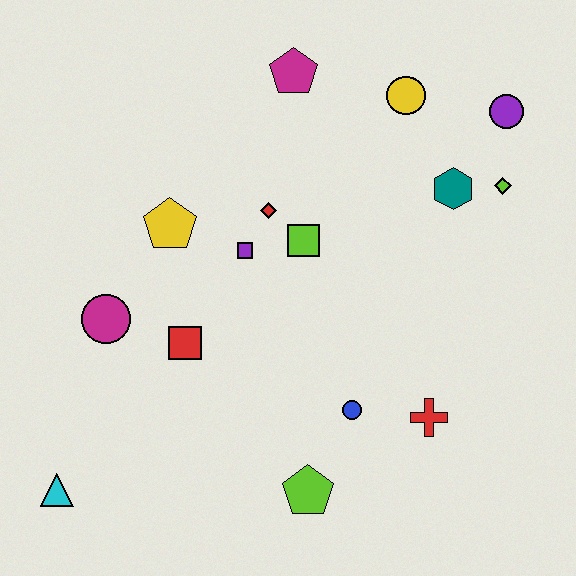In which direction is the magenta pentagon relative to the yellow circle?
The magenta pentagon is to the left of the yellow circle.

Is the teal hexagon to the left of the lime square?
No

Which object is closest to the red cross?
The blue circle is closest to the red cross.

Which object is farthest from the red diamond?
The cyan triangle is farthest from the red diamond.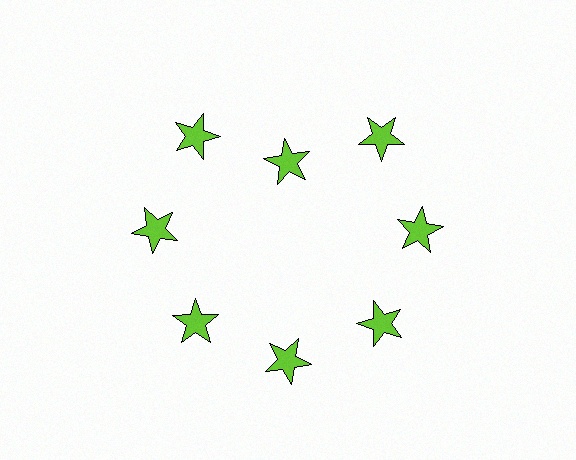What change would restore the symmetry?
The symmetry would be restored by moving it outward, back onto the ring so that all 8 stars sit at equal angles and equal distance from the center.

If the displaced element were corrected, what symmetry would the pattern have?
It would have 8-fold rotational symmetry — the pattern would map onto itself every 45 degrees.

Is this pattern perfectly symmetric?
No. The 8 lime stars are arranged in a ring, but one element near the 12 o'clock position is pulled inward toward the center, breaking the 8-fold rotational symmetry.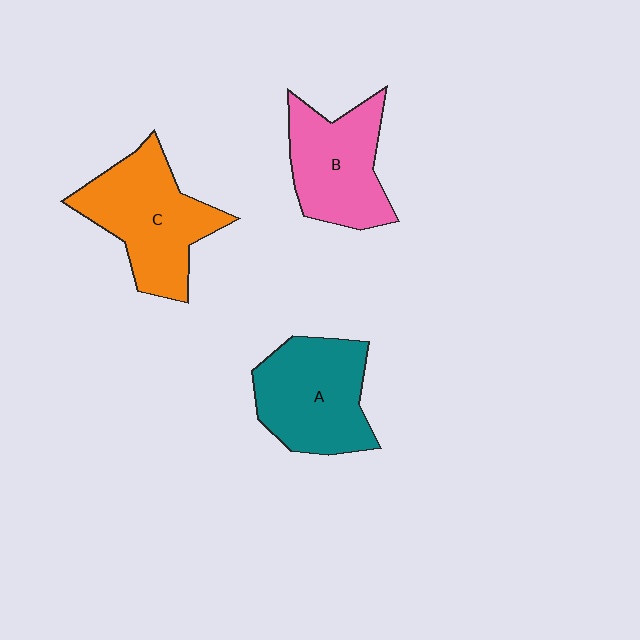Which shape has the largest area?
Shape C (orange).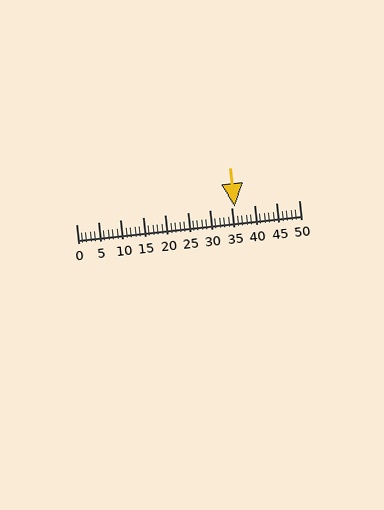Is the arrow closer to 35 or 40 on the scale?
The arrow is closer to 35.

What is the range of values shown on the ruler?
The ruler shows values from 0 to 50.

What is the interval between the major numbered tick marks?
The major tick marks are spaced 5 units apart.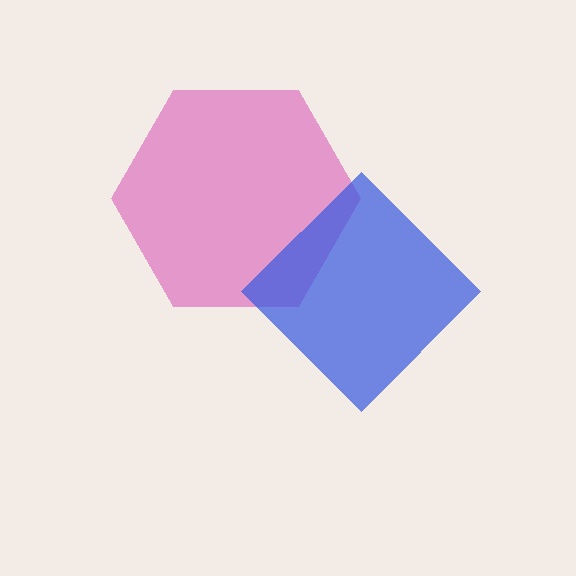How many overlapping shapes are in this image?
There are 2 overlapping shapes in the image.